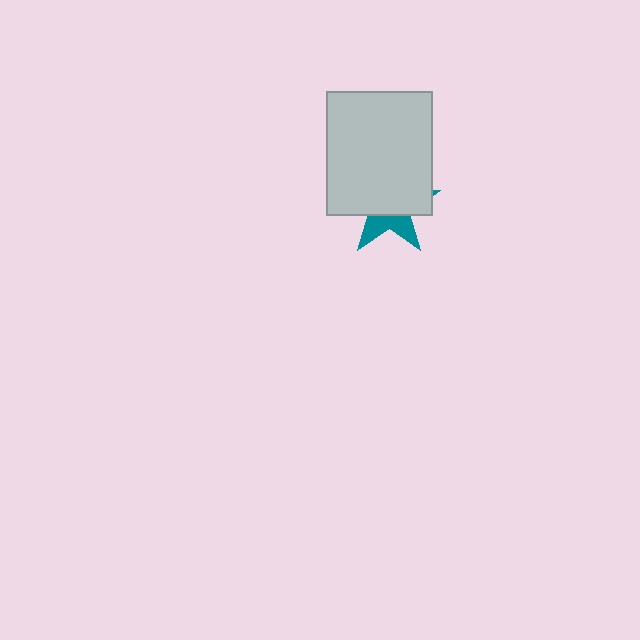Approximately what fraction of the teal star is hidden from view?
Roughly 65% of the teal star is hidden behind the light gray rectangle.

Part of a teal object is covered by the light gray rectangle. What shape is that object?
It is a star.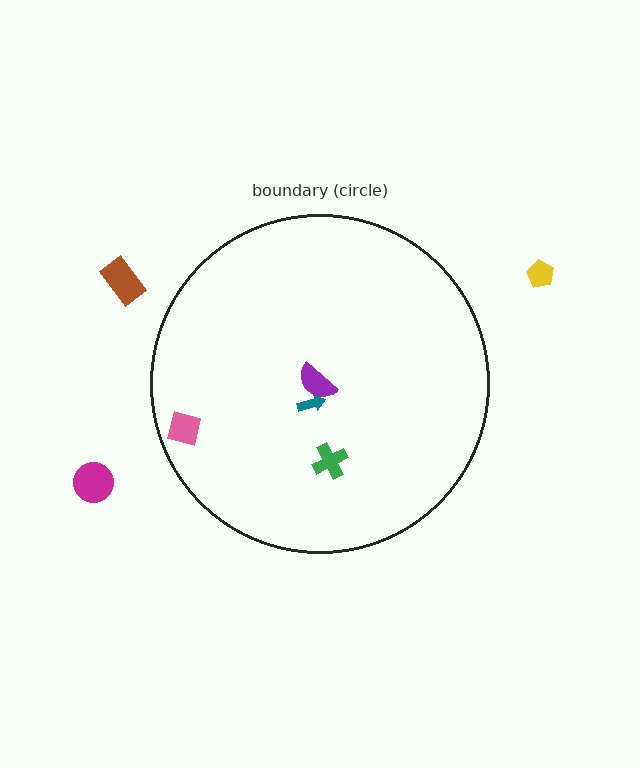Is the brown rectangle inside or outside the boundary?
Outside.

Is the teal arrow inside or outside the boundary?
Inside.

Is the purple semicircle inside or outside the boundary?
Inside.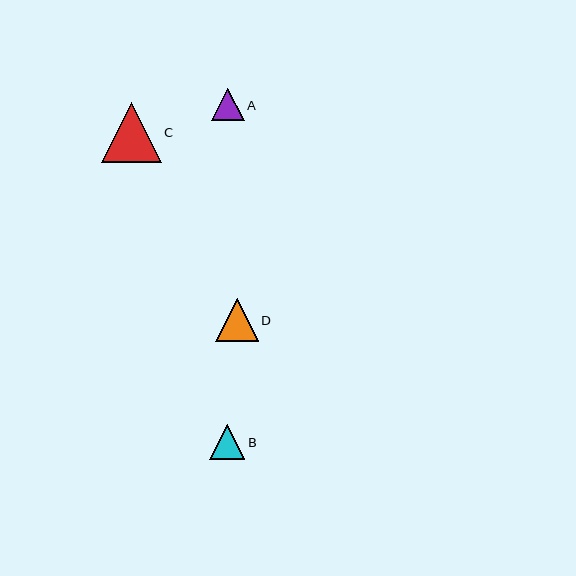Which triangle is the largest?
Triangle C is the largest with a size of approximately 59 pixels.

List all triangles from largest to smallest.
From largest to smallest: C, D, B, A.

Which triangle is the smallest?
Triangle A is the smallest with a size of approximately 33 pixels.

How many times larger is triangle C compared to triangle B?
Triangle C is approximately 1.7 times the size of triangle B.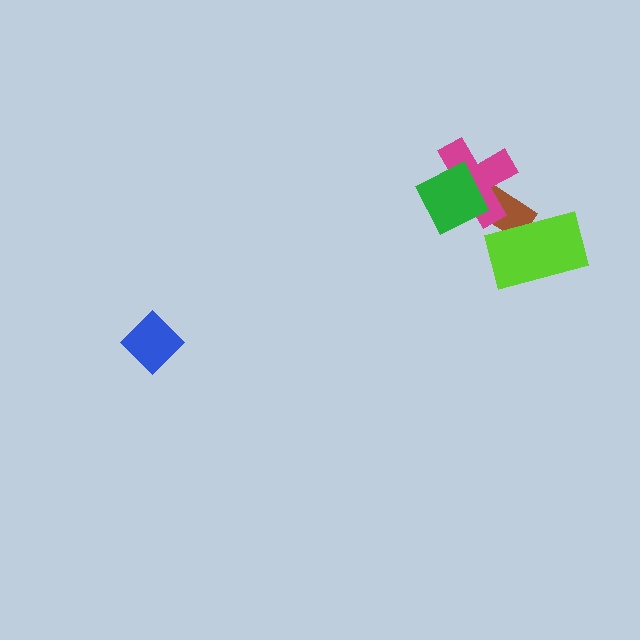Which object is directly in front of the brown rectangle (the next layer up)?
The magenta cross is directly in front of the brown rectangle.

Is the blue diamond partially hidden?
No, no other shape covers it.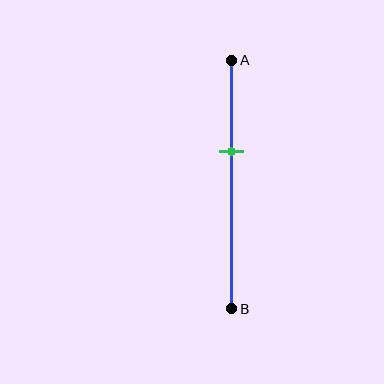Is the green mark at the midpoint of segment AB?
No, the mark is at about 35% from A, not at the 50% midpoint.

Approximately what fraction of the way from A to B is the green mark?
The green mark is approximately 35% of the way from A to B.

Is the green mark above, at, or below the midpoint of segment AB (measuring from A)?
The green mark is above the midpoint of segment AB.